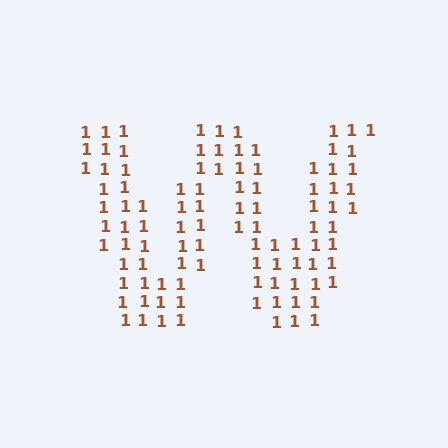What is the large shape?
The large shape is the letter W.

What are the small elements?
The small elements are digit 1's.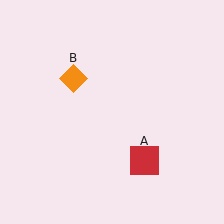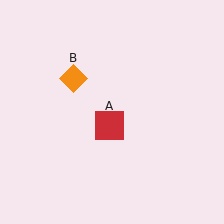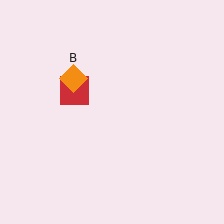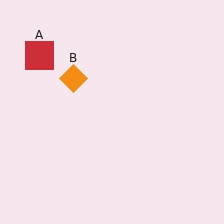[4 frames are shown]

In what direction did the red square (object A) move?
The red square (object A) moved up and to the left.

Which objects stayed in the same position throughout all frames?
Orange diamond (object B) remained stationary.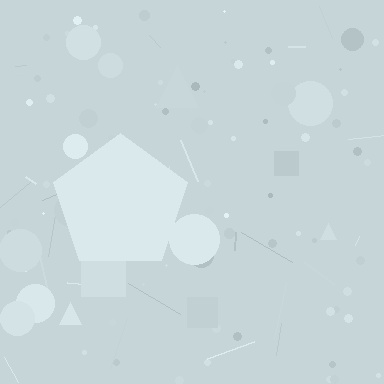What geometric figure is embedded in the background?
A pentagon is embedded in the background.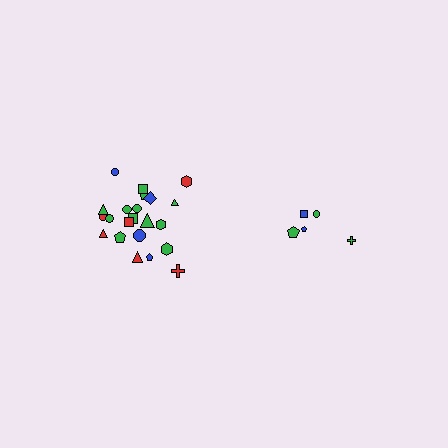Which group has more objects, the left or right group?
The left group.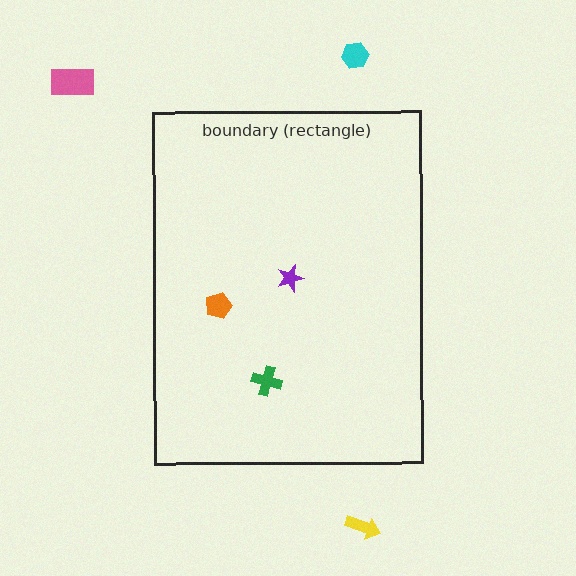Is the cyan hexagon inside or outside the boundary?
Outside.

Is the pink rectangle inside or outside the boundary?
Outside.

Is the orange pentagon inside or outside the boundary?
Inside.